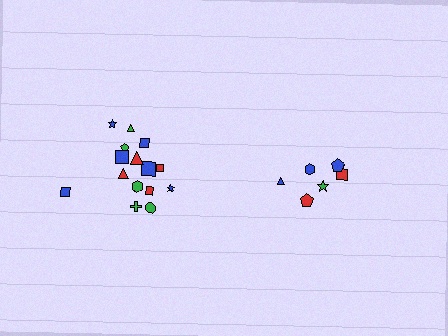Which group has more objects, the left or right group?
The left group.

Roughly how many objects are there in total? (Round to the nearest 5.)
Roughly 20 objects in total.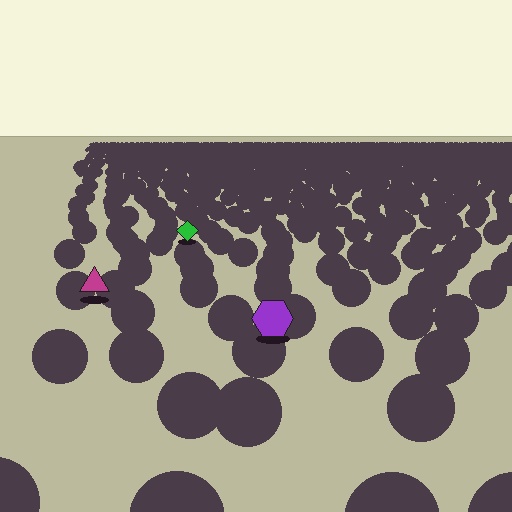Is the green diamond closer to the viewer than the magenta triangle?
No. The magenta triangle is closer — you can tell from the texture gradient: the ground texture is coarser near it.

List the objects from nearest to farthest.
From nearest to farthest: the purple hexagon, the magenta triangle, the green diamond.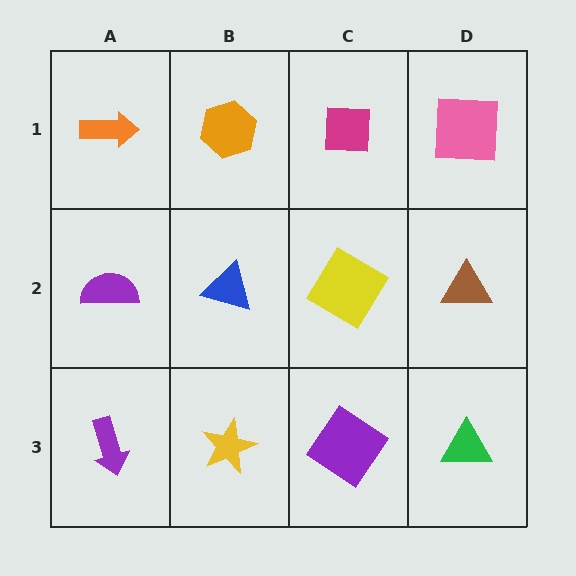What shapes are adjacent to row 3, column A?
A purple semicircle (row 2, column A), a yellow star (row 3, column B).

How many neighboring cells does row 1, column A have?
2.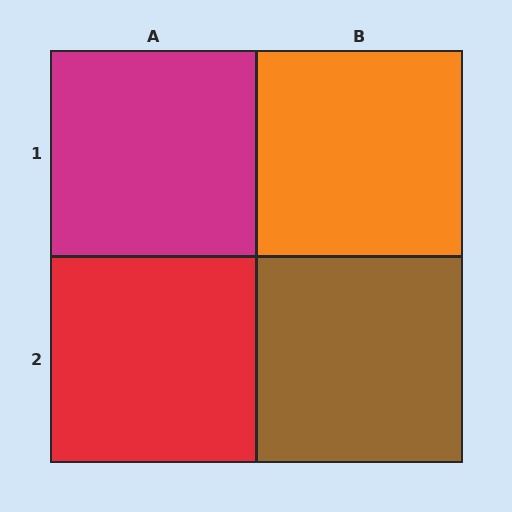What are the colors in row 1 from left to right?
Magenta, orange.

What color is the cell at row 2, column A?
Red.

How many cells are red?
1 cell is red.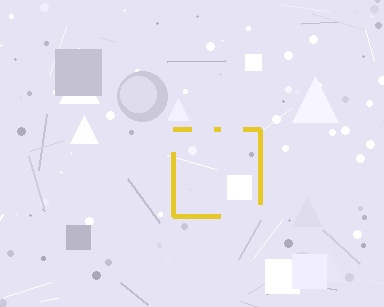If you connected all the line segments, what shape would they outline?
They would outline a square.